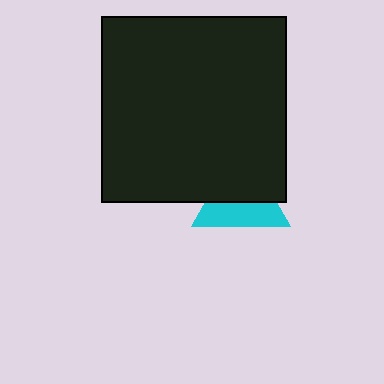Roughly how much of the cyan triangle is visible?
About half of it is visible (roughly 47%).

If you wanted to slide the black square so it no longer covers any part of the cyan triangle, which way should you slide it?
Slide it up — that is the most direct way to separate the two shapes.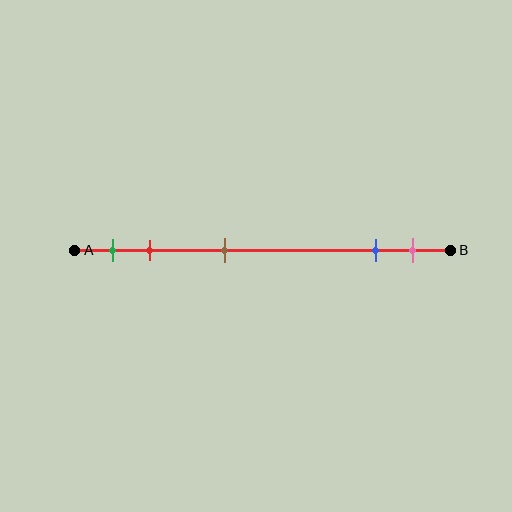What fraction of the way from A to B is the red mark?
The red mark is approximately 20% (0.2) of the way from A to B.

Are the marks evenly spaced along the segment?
No, the marks are not evenly spaced.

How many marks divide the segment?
There are 5 marks dividing the segment.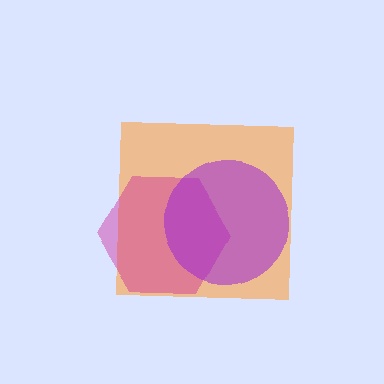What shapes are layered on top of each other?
The layered shapes are: an orange square, a magenta hexagon, a purple circle.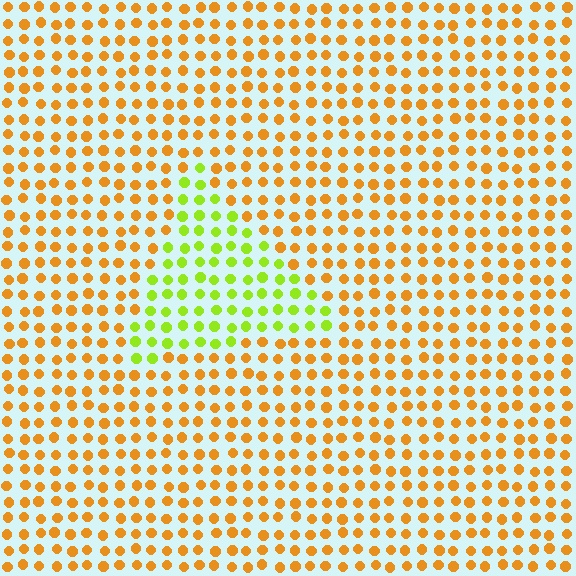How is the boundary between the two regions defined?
The boundary is defined purely by a slight shift in hue (about 52 degrees). Spacing, size, and orientation are identical on both sides.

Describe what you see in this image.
The image is filled with small orange elements in a uniform arrangement. A triangle-shaped region is visible where the elements are tinted to a slightly different hue, forming a subtle color boundary.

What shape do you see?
I see a triangle.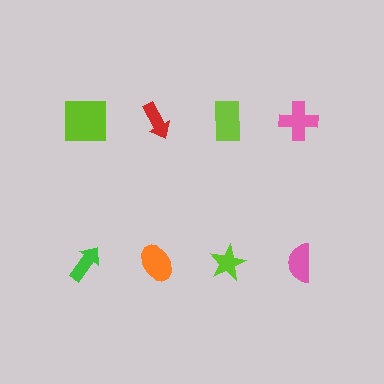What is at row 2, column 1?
A green arrow.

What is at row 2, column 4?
A pink semicircle.